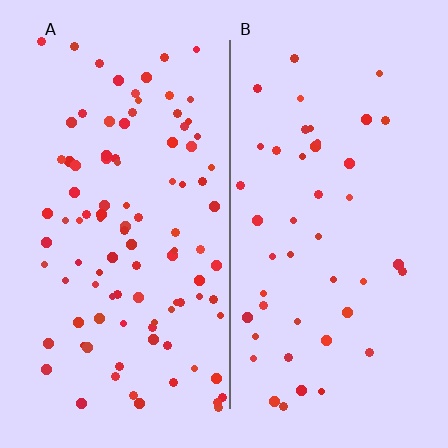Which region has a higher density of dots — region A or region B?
A (the left).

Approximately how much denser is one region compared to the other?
Approximately 2.2× — region A over region B.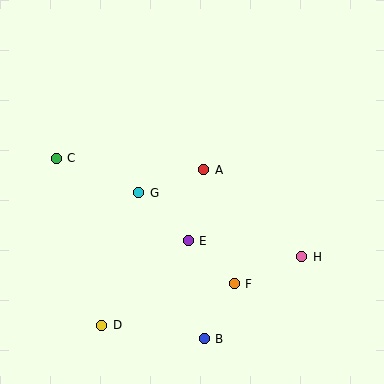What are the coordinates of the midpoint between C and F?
The midpoint between C and F is at (145, 221).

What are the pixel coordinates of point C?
Point C is at (56, 158).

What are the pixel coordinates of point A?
Point A is at (204, 170).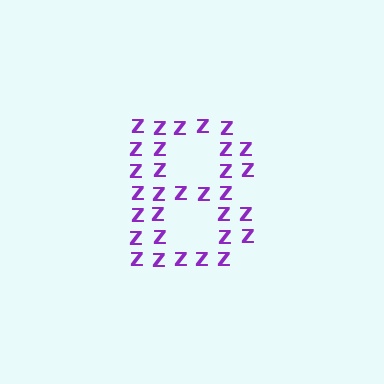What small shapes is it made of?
It is made of small letter Z's.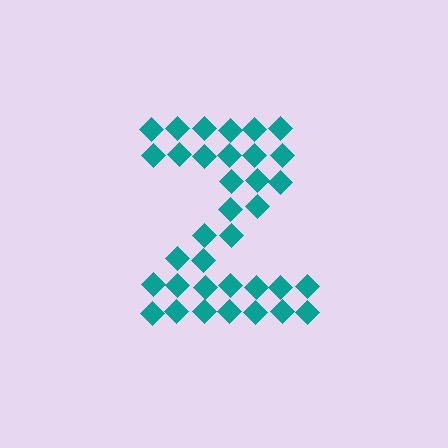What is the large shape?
The large shape is the letter Z.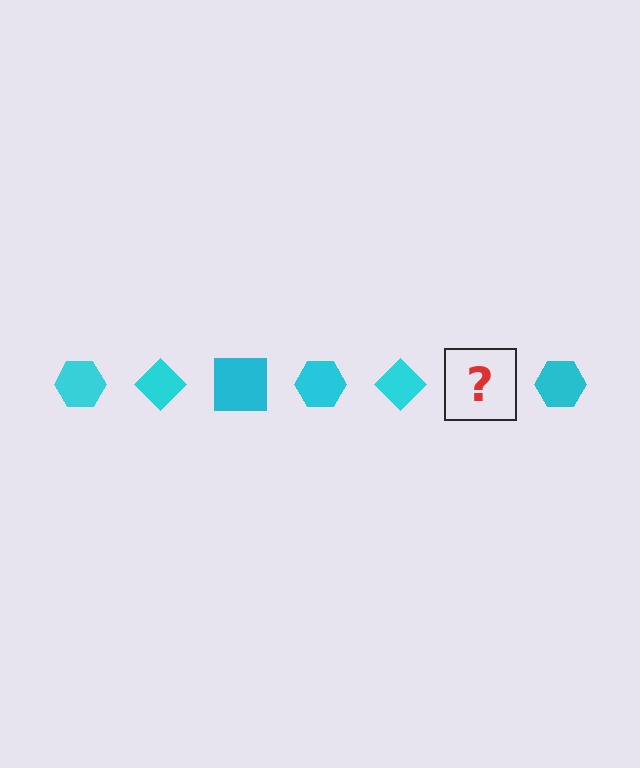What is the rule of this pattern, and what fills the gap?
The rule is that the pattern cycles through hexagon, diamond, square shapes in cyan. The gap should be filled with a cyan square.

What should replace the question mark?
The question mark should be replaced with a cyan square.